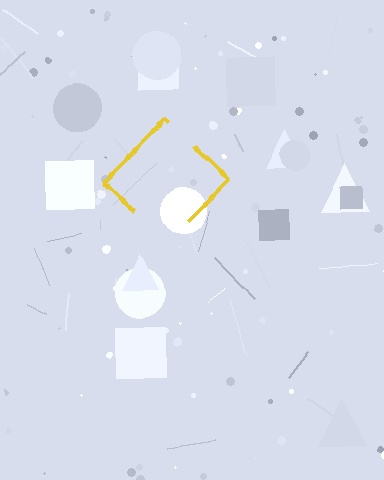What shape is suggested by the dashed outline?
The dashed outline suggests a diamond.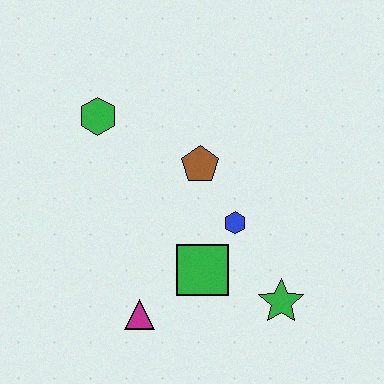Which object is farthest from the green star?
The green hexagon is farthest from the green star.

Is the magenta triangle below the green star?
Yes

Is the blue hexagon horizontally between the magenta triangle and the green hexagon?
No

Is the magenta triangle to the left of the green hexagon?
No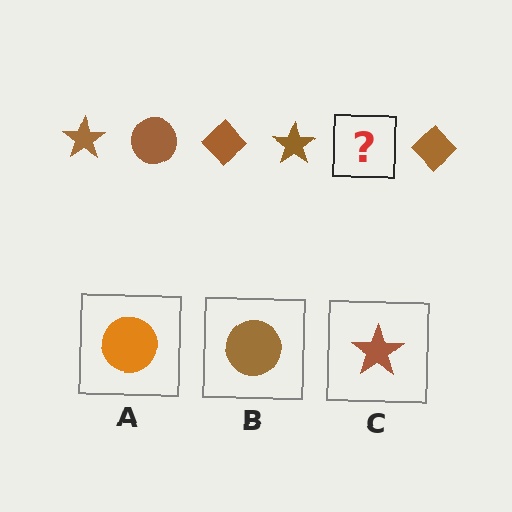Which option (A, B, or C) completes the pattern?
B.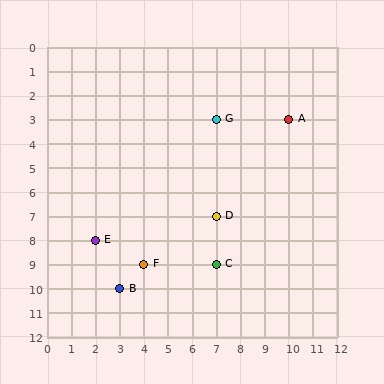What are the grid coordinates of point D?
Point D is at grid coordinates (7, 7).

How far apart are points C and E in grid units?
Points C and E are 5 columns and 1 row apart (about 5.1 grid units diagonally).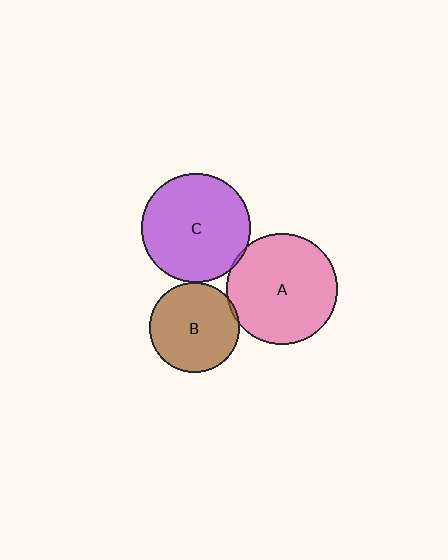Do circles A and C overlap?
Yes.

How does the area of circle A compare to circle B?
Approximately 1.5 times.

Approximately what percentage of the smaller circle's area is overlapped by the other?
Approximately 5%.